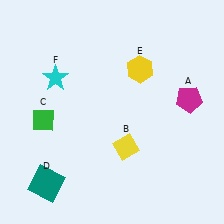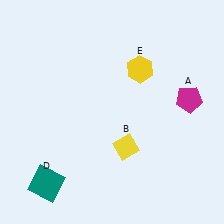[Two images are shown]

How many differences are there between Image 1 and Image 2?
There are 2 differences between the two images.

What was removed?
The green diamond (C), the cyan star (F) were removed in Image 2.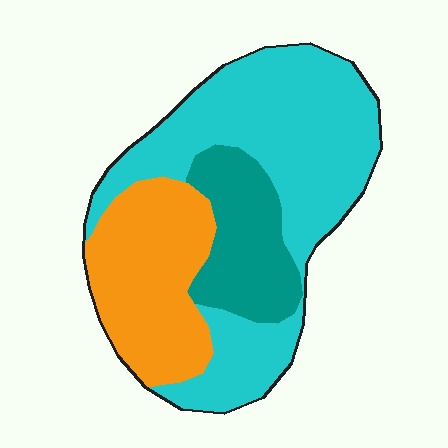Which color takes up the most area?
Cyan, at roughly 55%.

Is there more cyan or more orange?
Cyan.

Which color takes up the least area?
Teal, at roughly 20%.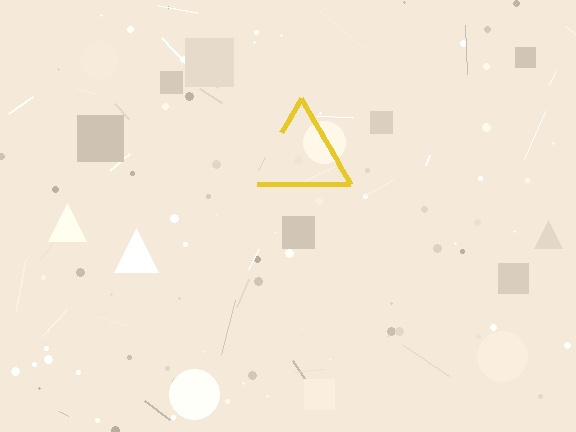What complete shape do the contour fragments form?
The contour fragments form a triangle.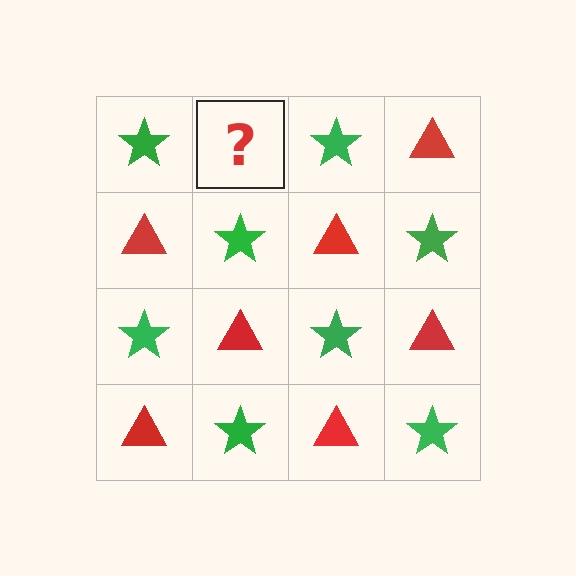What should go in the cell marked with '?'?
The missing cell should contain a red triangle.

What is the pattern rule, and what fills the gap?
The rule is that it alternates green star and red triangle in a checkerboard pattern. The gap should be filled with a red triangle.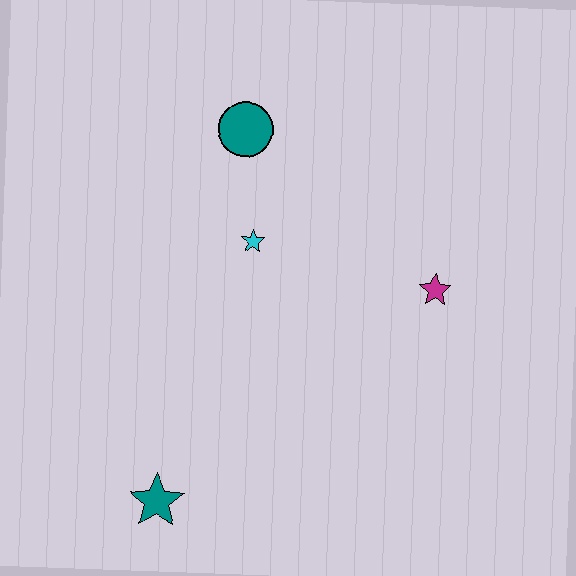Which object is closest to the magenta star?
The cyan star is closest to the magenta star.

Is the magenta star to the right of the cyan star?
Yes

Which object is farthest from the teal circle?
The teal star is farthest from the teal circle.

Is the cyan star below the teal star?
No